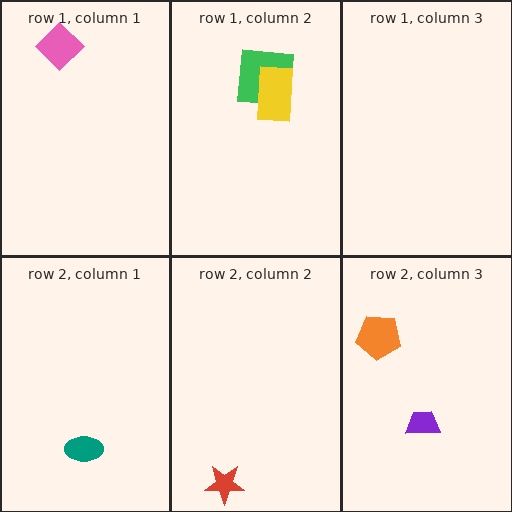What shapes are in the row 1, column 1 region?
The pink diamond.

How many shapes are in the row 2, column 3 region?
2.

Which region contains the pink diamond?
The row 1, column 1 region.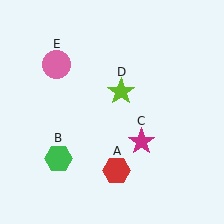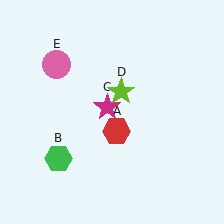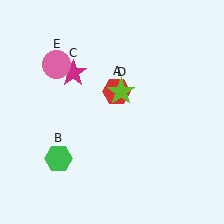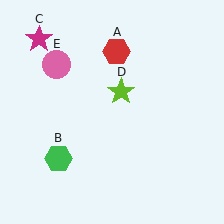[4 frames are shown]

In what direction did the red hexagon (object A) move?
The red hexagon (object A) moved up.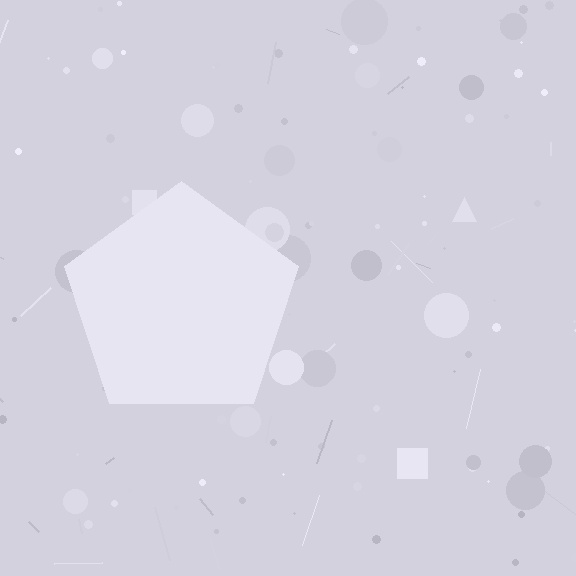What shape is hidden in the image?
A pentagon is hidden in the image.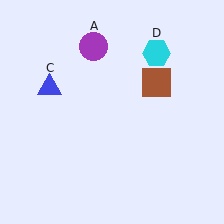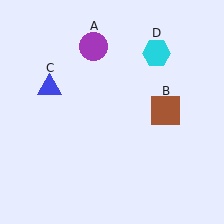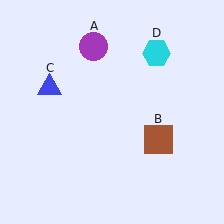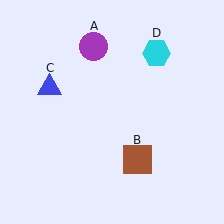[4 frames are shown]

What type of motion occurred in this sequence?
The brown square (object B) rotated clockwise around the center of the scene.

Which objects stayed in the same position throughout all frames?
Purple circle (object A) and blue triangle (object C) and cyan hexagon (object D) remained stationary.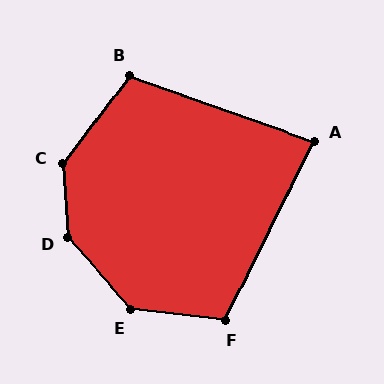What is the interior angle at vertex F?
Approximately 110 degrees (obtuse).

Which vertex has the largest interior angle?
D, at approximately 143 degrees.